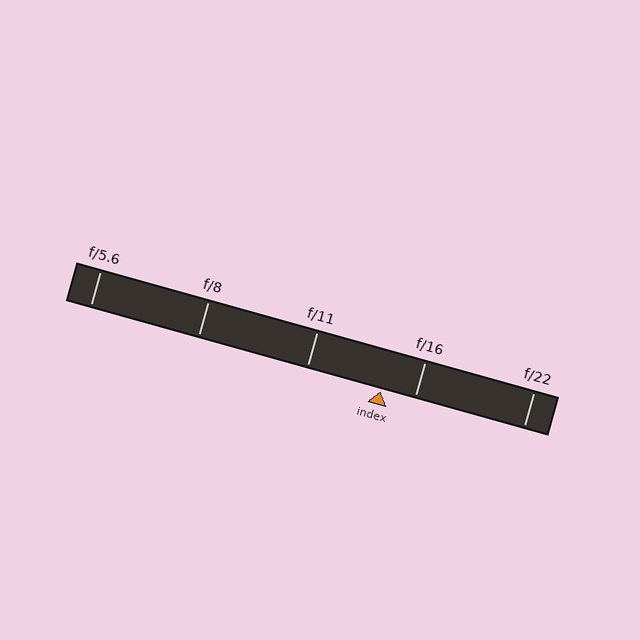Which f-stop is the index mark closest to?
The index mark is closest to f/16.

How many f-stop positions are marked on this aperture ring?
There are 5 f-stop positions marked.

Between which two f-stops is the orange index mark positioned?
The index mark is between f/11 and f/16.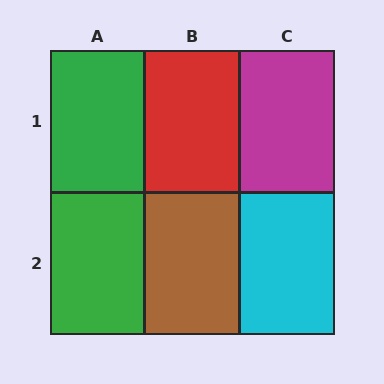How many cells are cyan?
1 cell is cyan.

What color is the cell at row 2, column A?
Green.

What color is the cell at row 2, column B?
Brown.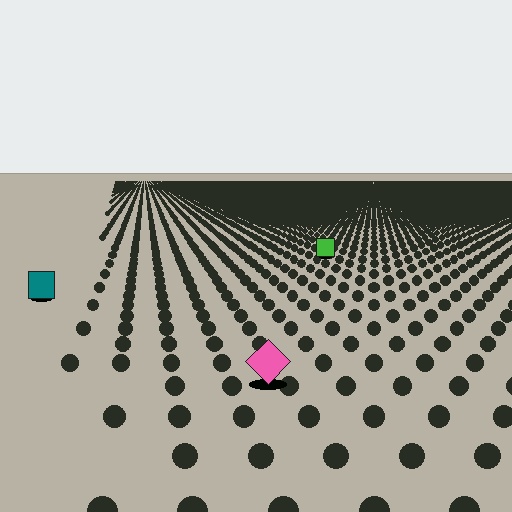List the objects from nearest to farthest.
From nearest to farthest: the pink diamond, the teal square, the green square.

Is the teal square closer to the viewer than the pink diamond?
No. The pink diamond is closer — you can tell from the texture gradient: the ground texture is coarser near it.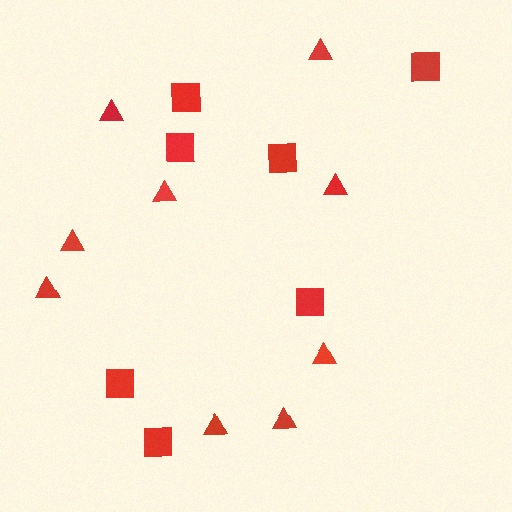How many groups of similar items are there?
There are 2 groups: one group of squares (7) and one group of triangles (9).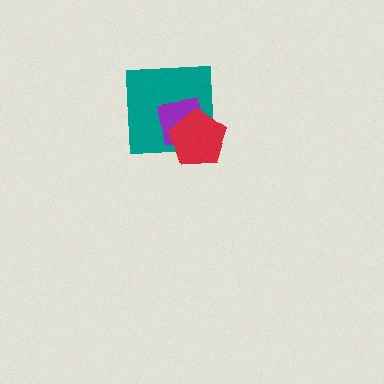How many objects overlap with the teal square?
2 objects overlap with the teal square.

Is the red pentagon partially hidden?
No, no other shape covers it.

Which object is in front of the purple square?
The red pentagon is in front of the purple square.